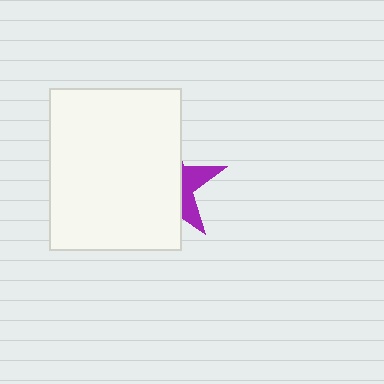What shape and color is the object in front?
The object in front is a white rectangle.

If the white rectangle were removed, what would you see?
You would see the complete purple star.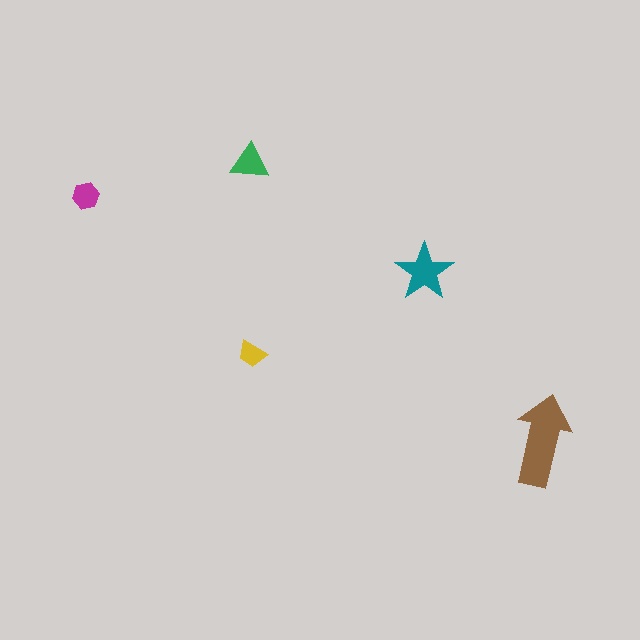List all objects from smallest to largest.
The yellow trapezoid, the magenta hexagon, the green triangle, the teal star, the brown arrow.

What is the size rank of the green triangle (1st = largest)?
3rd.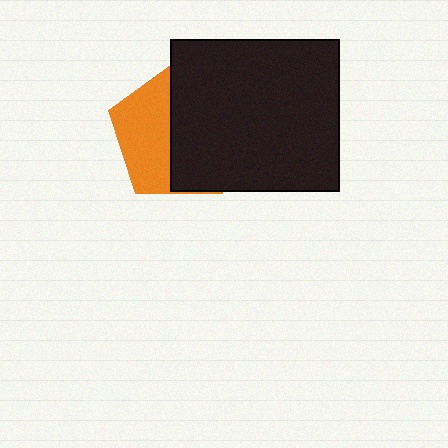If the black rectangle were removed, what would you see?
You would see the complete orange pentagon.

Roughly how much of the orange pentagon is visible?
A small part of it is visible (roughly 41%).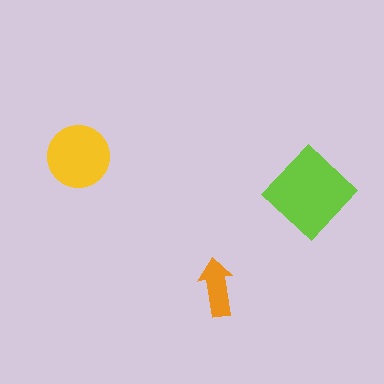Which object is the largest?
The lime diamond.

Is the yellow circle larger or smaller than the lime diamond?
Smaller.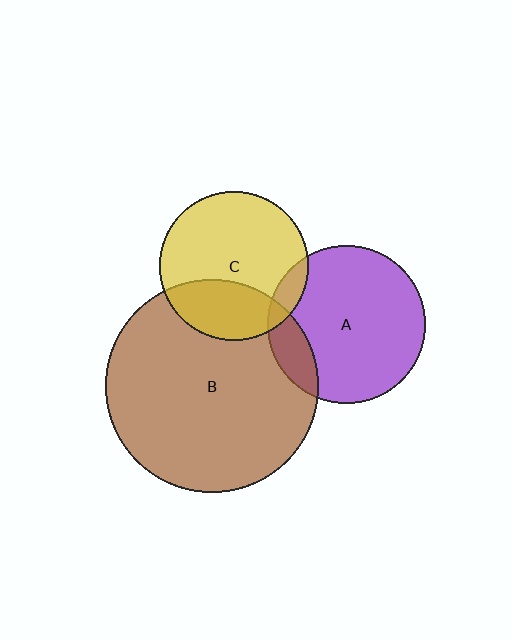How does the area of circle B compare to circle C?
Approximately 2.0 times.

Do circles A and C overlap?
Yes.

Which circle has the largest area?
Circle B (brown).